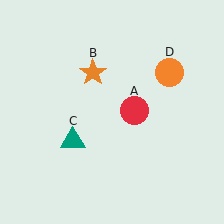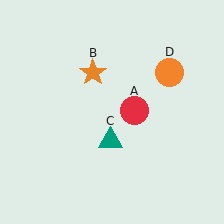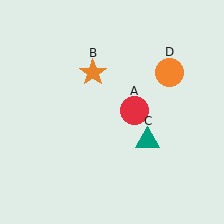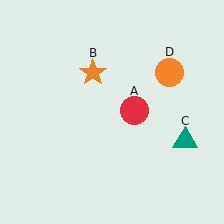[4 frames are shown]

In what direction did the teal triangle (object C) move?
The teal triangle (object C) moved right.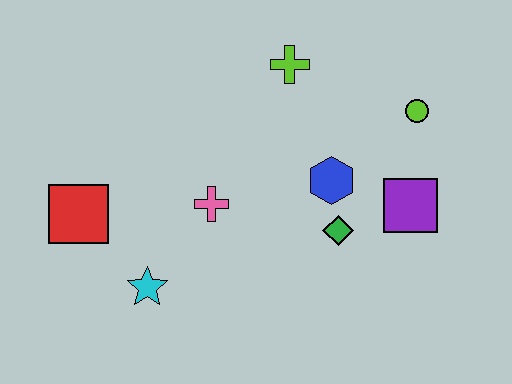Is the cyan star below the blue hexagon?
Yes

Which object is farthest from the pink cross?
The lime circle is farthest from the pink cross.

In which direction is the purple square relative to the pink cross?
The purple square is to the right of the pink cross.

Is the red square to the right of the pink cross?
No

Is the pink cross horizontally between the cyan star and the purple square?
Yes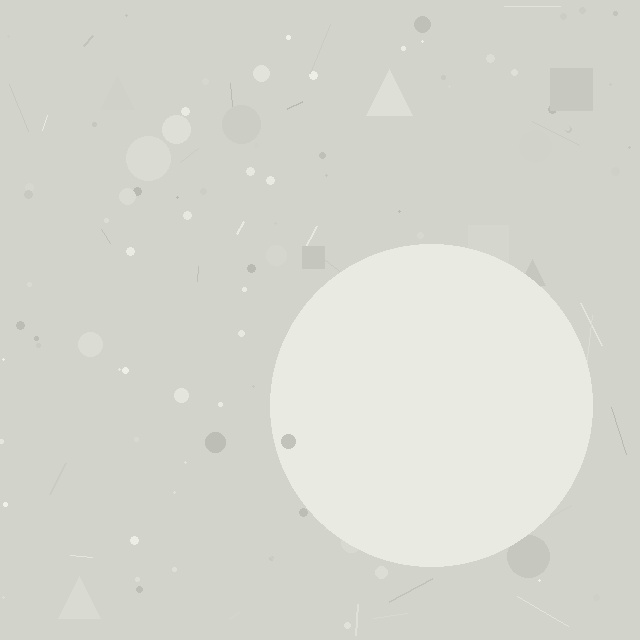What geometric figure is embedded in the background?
A circle is embedded in the background.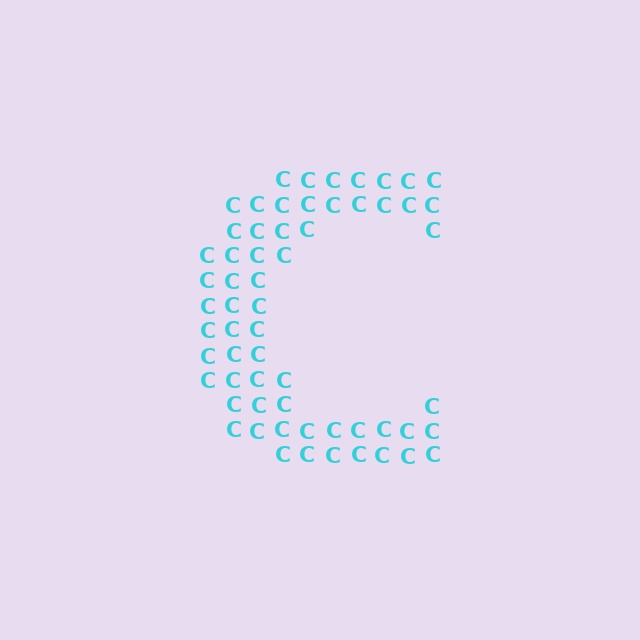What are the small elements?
The small elements are letter C's.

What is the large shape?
The large shape is the letter C.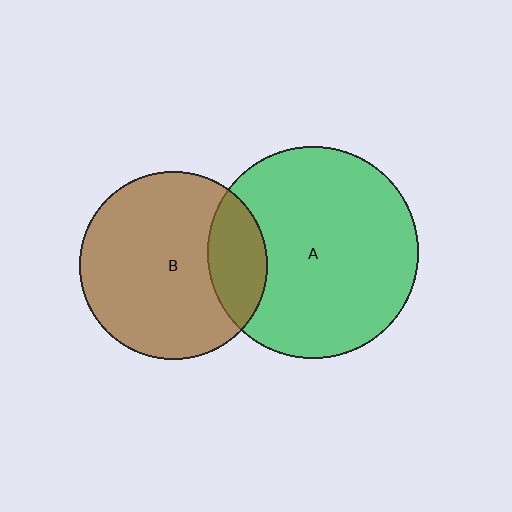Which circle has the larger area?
Circle A (green).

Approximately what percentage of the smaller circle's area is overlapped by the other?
Approximately 20%.